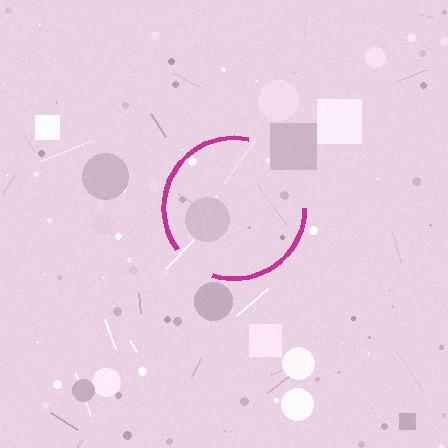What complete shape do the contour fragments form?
The contour fragments form a circle.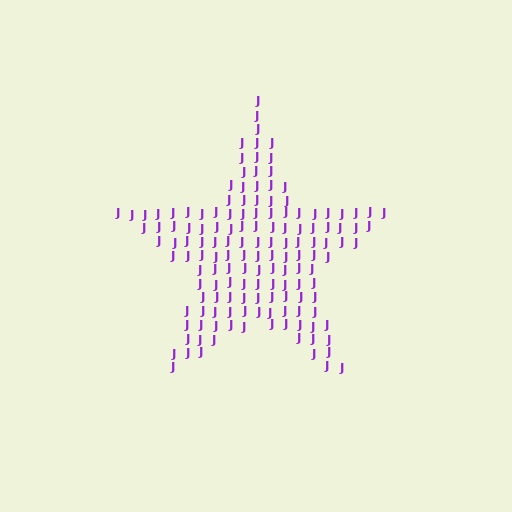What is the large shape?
The large shape is a star.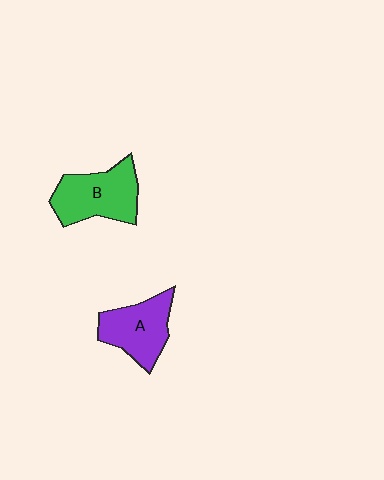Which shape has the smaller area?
Shape A (purple).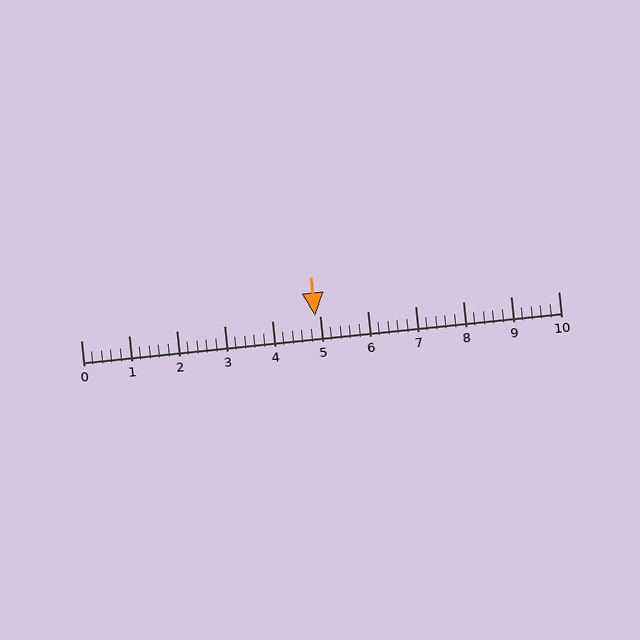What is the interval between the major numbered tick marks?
The major tick marks are spaced 1 units apart.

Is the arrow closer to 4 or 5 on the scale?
The arrow is closer to 5.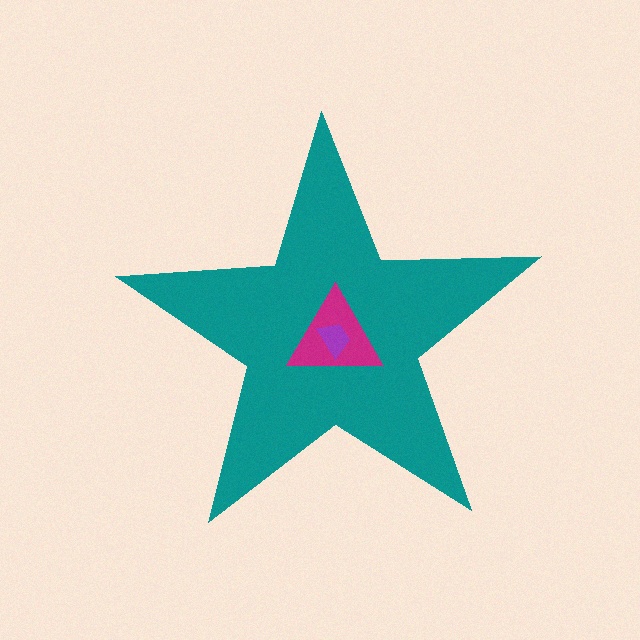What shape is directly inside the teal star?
The magenta triangle.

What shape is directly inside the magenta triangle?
The purple trapezoid.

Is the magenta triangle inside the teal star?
Yes.